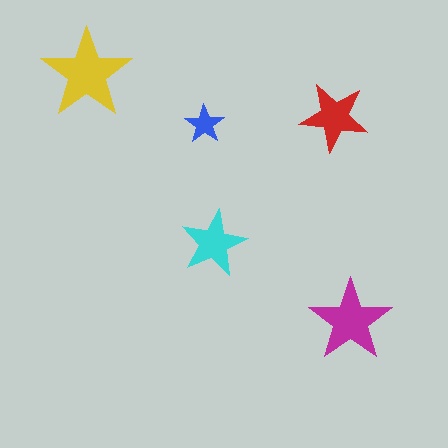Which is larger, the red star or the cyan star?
The red one.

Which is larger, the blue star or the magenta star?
The magenta one.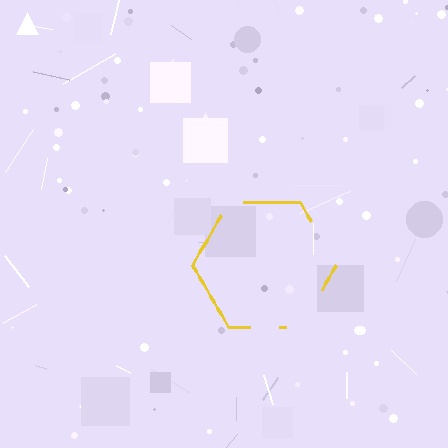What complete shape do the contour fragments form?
The contour fragments form a hexagon.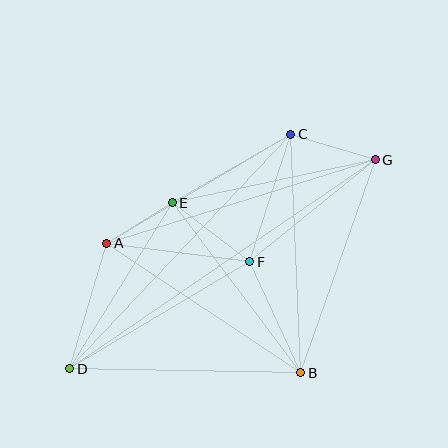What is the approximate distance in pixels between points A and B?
The distance between A and B is approximately 233 pixels.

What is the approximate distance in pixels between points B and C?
The distance between B and C is approximately 239 pixels.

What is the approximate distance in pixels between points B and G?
The distance between B and G is approximately 226 pixels.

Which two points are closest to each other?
Points A and E are closest to each other.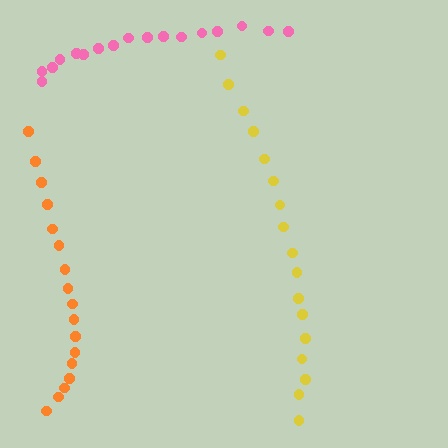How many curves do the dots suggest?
There are 3 distinct paths.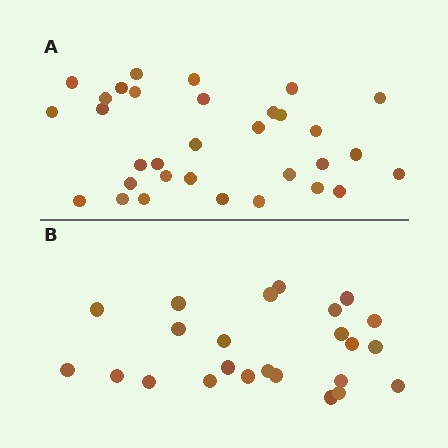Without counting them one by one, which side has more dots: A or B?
Region A (the top region) has more dots.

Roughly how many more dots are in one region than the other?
Region A has roughly 8 or so more dots than region B.